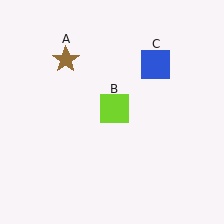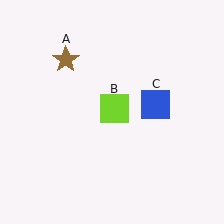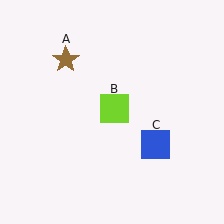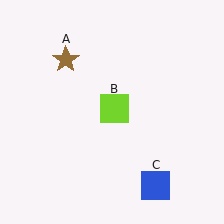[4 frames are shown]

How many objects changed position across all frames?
1 object changed position: blue square (object C).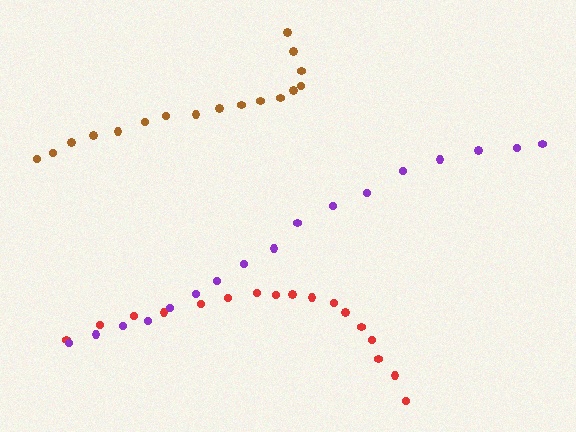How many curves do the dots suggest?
There are 3 distinct paths.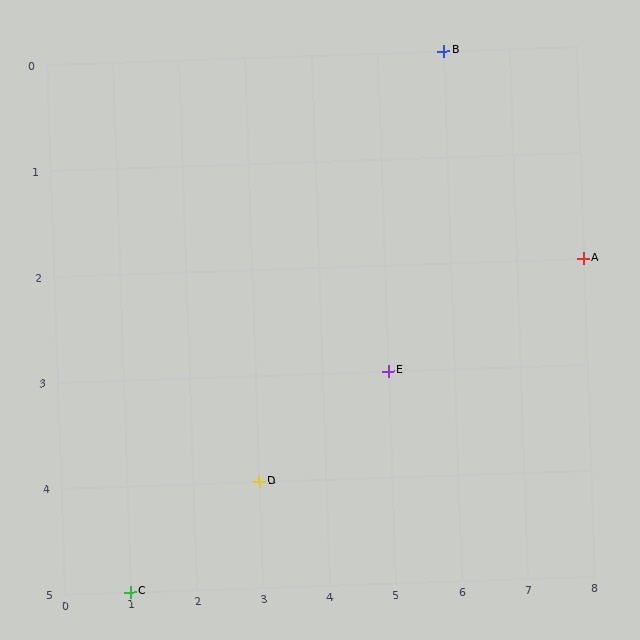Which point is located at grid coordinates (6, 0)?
Point B is at (6, 0).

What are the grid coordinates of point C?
Point C is at grid coordinates (1, 5).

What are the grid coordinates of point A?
Point A is at grid coordinates (8, 2).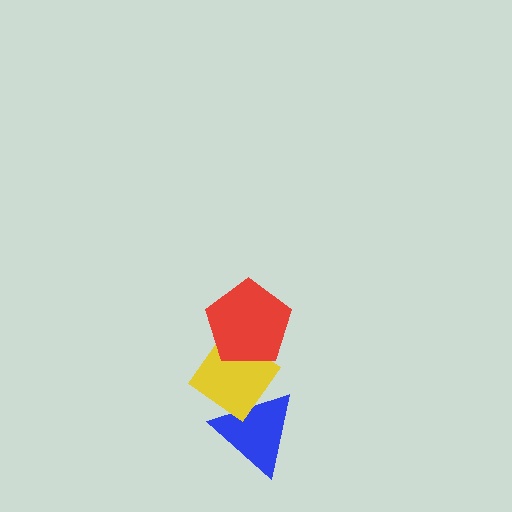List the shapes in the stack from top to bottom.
From top to bottom: the red pentagon, the yellow diamond, the blue triangle.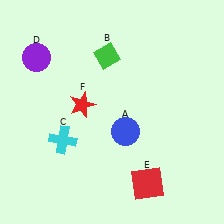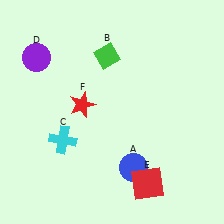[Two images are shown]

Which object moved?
The blue circle (A) moved down.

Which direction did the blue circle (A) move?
The blue circle (A) moved down.